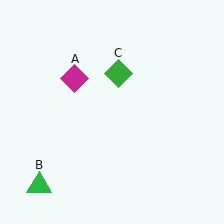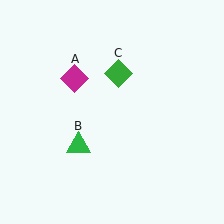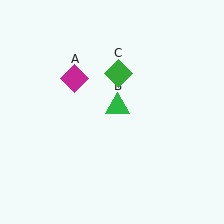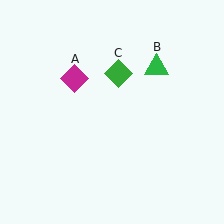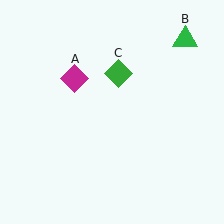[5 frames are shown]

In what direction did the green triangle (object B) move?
The green triangle (object B) moved up and to the right.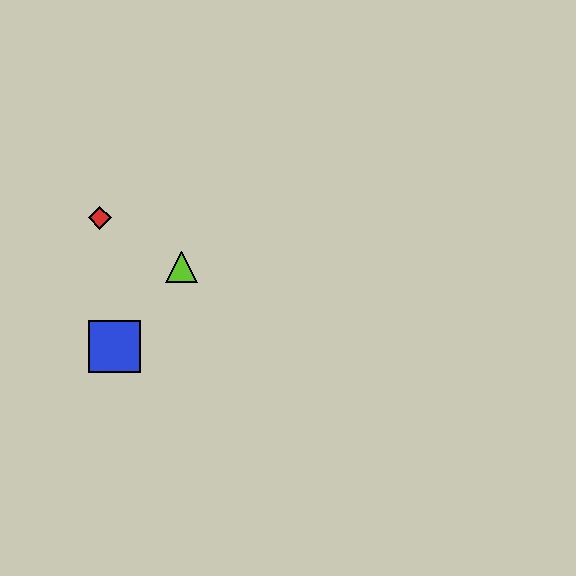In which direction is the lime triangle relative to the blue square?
The lime triangle is above the blue square.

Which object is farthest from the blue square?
The red diamond is farthest from the blue square.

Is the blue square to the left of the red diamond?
No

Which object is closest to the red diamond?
The lime triangle is closest to the red diamond.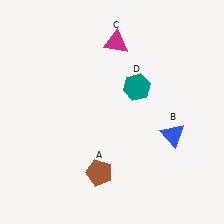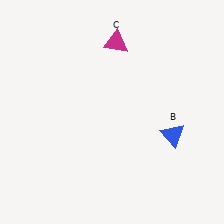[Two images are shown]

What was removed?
The brown pentagon (A), the teal hexagon (D) were removed in Image 2.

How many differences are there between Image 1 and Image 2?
There are 2 differences between the two images.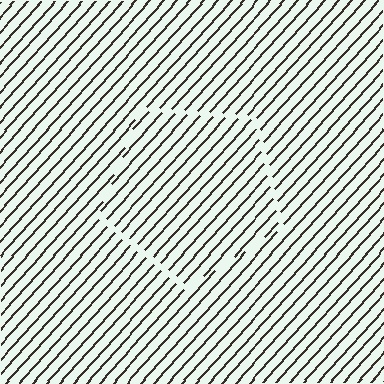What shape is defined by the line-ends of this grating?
An illusory pentagon. The interior of the shape contains the same grating, shifted by half a period — the contour is defined by the phase discontinuity where line-ends from the inner and outer gratings abut.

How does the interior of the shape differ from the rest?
The interior of the shape contains the same grating, shifted by half a period — the contour is defined by the phase discontinuity where line-ends from the inner and outer gratings abut.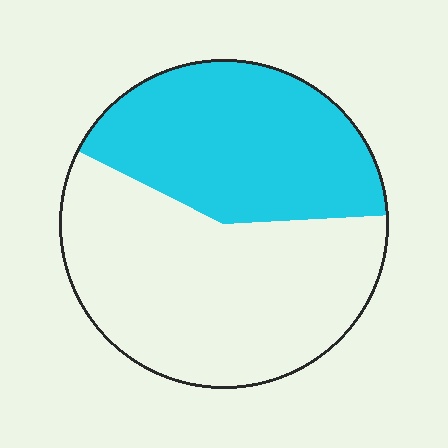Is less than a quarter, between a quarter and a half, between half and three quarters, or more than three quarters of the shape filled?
Between a quarter and a half.